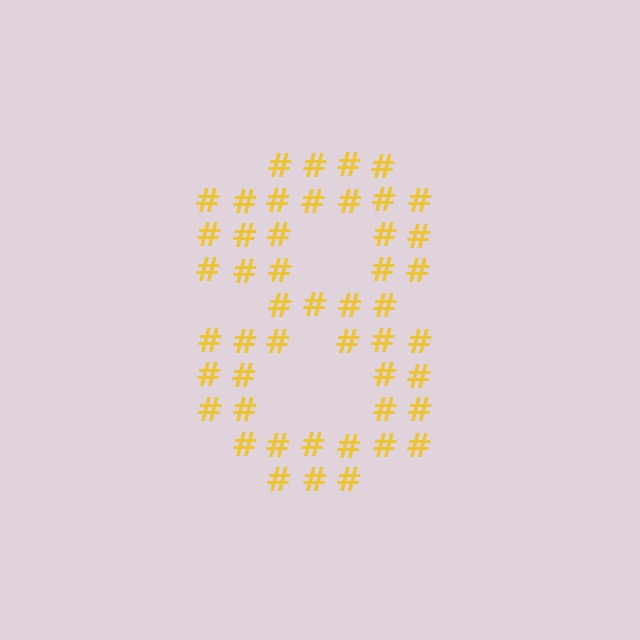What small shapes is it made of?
It is made of small hash symbols.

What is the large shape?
The large shape is the digit 8.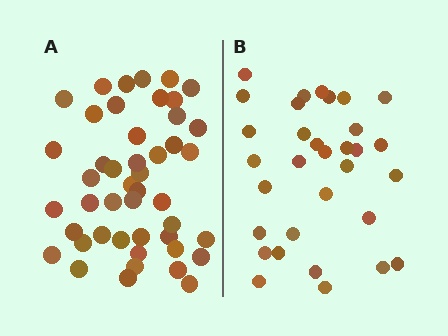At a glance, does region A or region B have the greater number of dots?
Region A (the left region) has more dots.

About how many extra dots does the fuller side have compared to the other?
Region A has approximately 15 more dots than region B.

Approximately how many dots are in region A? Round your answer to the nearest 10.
About 50 dots. (The exact count is 46, which rounds to 50.)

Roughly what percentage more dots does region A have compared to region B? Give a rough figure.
About 45% more.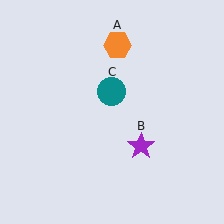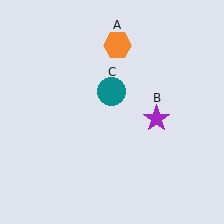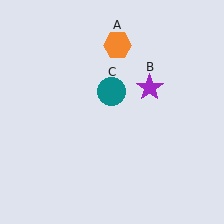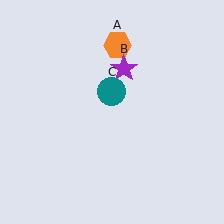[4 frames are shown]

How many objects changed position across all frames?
1 object changed position: purple star (object B).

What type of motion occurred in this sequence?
The purple star (object B) rotated counterclockwise around the center of the scene.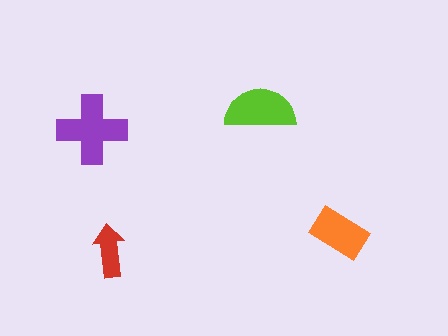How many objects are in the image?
There are 4 objects in the image.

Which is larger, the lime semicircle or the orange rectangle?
The lime semicircle.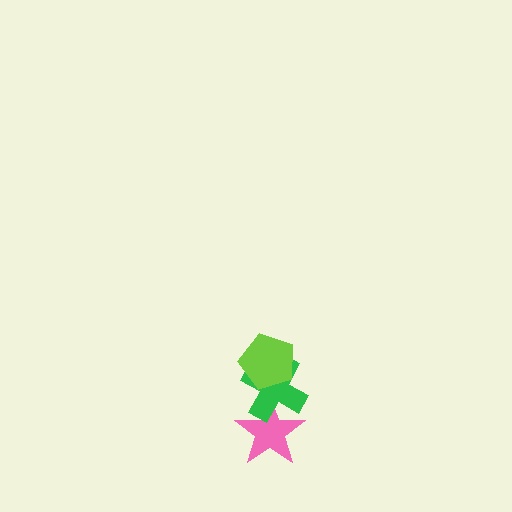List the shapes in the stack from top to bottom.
From top to bottom: the lime pentagon, the green cross, the pink star.